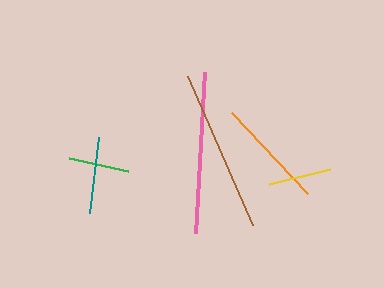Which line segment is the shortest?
The green line is the shortest at approximately 60 pixels.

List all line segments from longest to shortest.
From longest to shortest: brown, pink, orange, teal, yellow, green.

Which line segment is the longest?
The brown line is the longest at approximately 163 pixels.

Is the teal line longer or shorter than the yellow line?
The teal line is longer than the yellow line.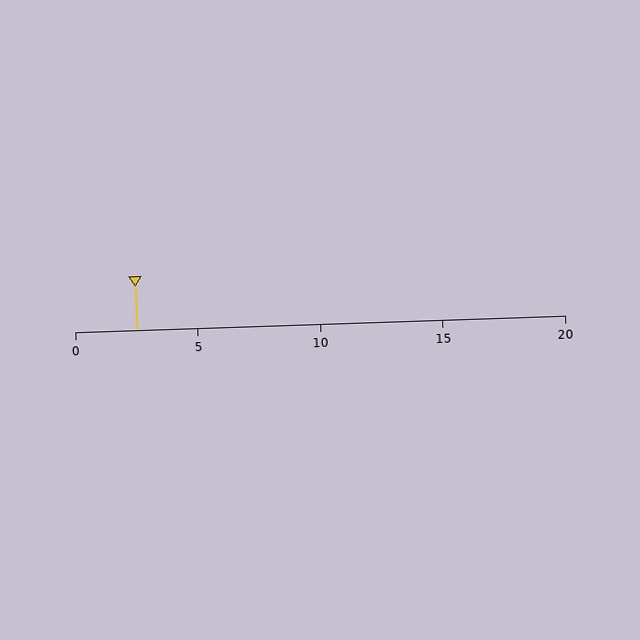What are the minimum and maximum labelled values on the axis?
The axis runs from 0 to 20.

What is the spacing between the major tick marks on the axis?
The major ticks are spaced 5 apart.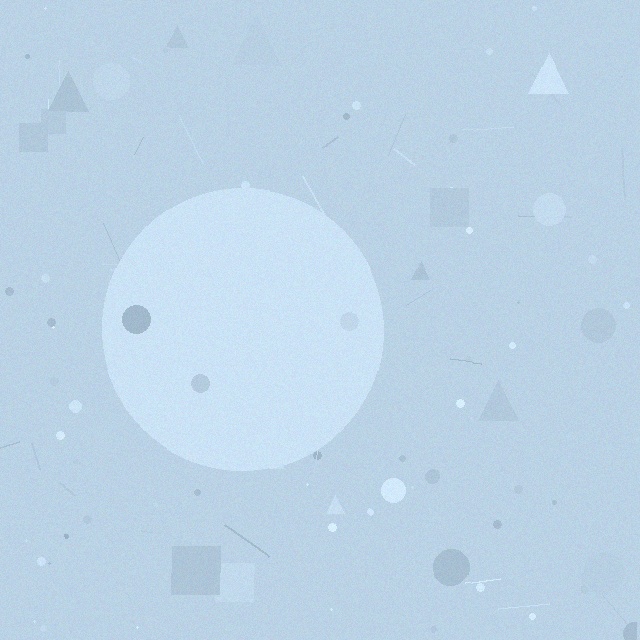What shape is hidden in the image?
A circle is hidden in the image.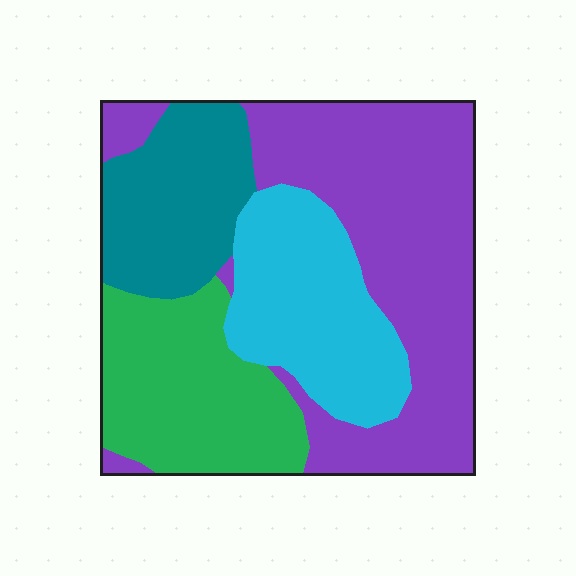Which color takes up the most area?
Purple, at roughly 40%.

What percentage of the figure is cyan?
Cyan covers 20% of the figure.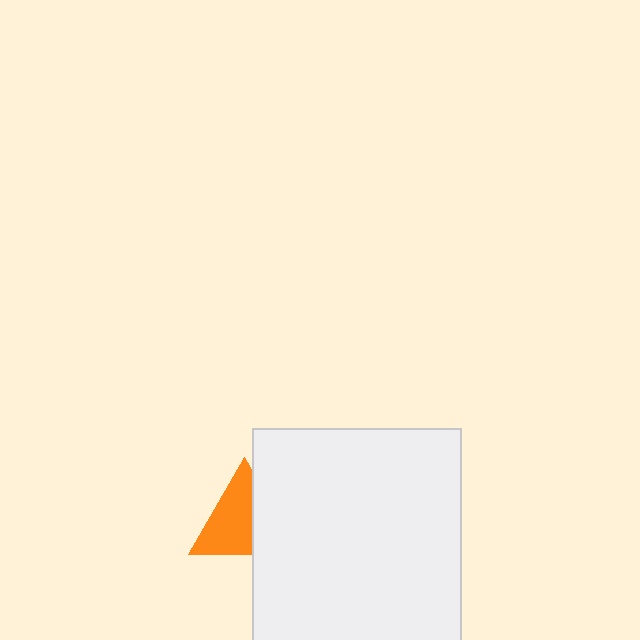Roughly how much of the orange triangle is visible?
About half of it is visible (roughly 61%).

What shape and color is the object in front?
The object in front is a white rectangle.